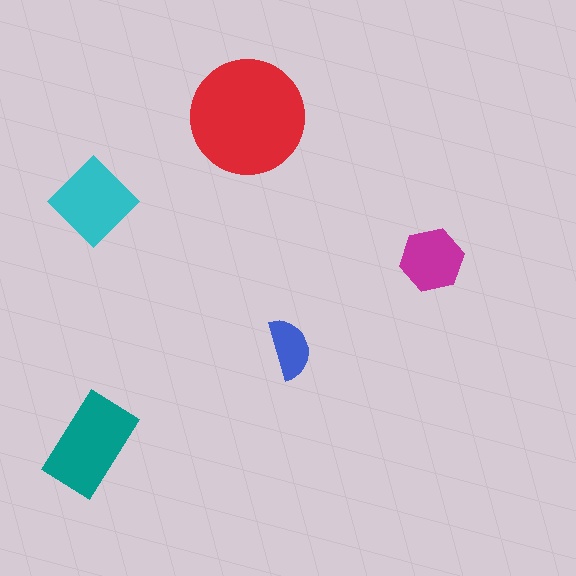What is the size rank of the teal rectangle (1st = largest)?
2nd.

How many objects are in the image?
There are 5 objects in the image.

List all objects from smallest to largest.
The blue semicircle, the magenta hexagon, the cyan diamond, the teal rectangle, the red circle.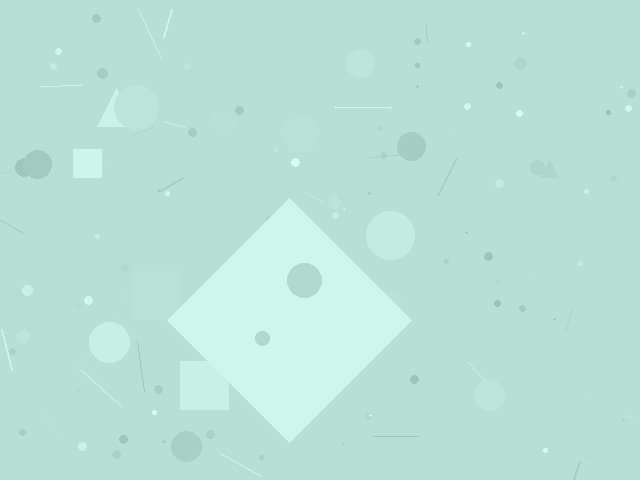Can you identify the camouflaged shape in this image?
The camouflaged shape is a diamond.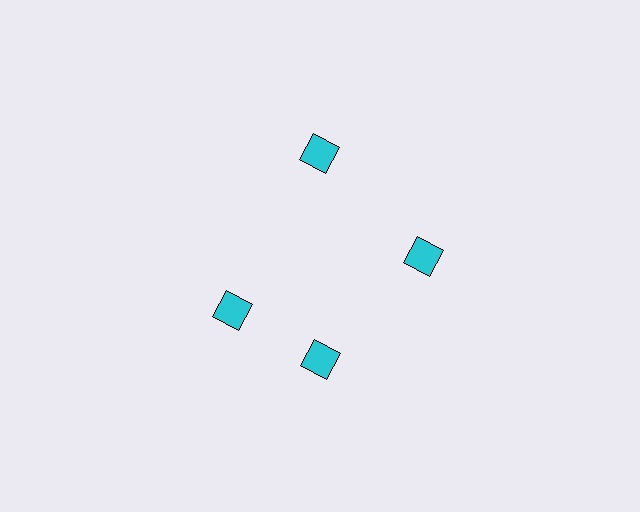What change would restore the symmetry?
The symmetry would be restored by rotating it back into even spacing with its neighbors so that all 4 squares sit at equal angles and equal distance from the center.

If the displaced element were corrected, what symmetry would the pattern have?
It would have 4-fold rotational symmetry — the pattern would map onto itself every 90 degrees.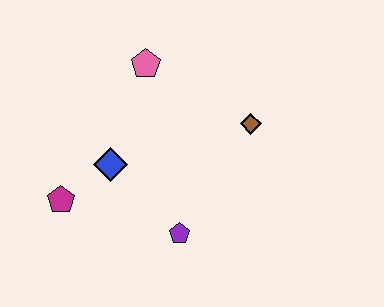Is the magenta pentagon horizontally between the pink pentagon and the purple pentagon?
No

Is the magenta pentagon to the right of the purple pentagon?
No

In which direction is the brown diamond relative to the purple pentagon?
The brown diamond is above the purple pentagon.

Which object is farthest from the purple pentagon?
The pink pentagon is farthest from the purple pentagon.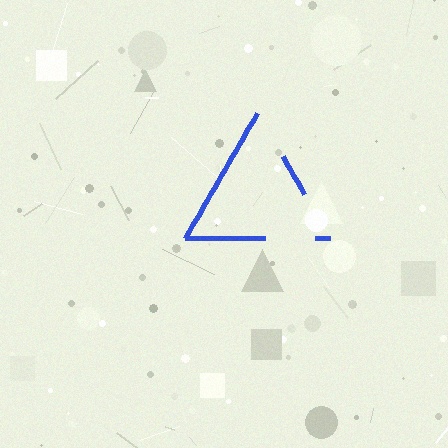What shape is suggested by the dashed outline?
The dashed outline suggests a triangle.